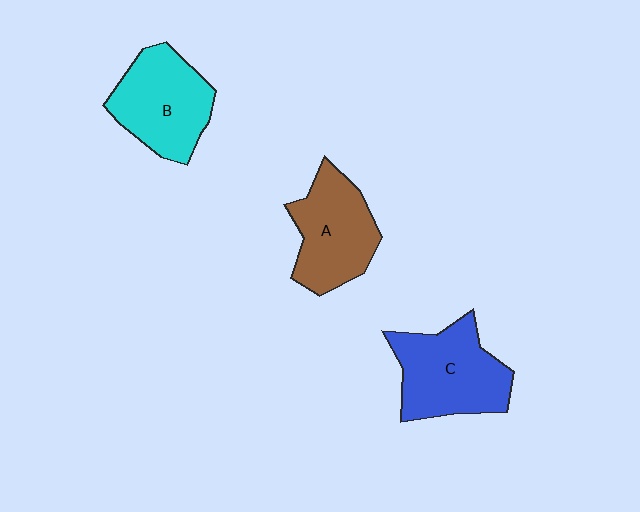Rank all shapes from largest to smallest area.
From largest to smallest: C (blue), B (cyan), A (brown).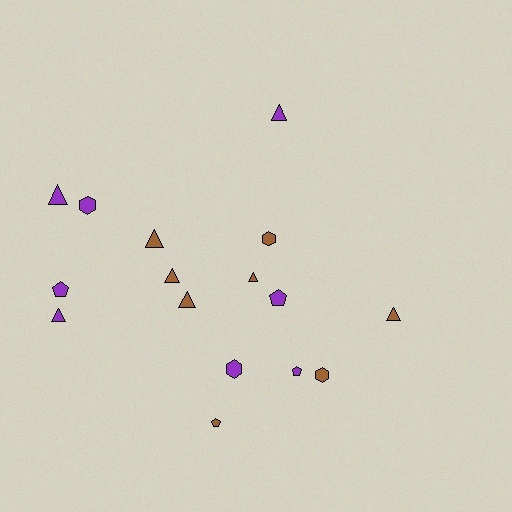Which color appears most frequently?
Brown, with 8 objects.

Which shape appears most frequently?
Triangle, with 8 objects.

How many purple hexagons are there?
There are 2 purple hexagons.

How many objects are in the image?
There are 16 objects.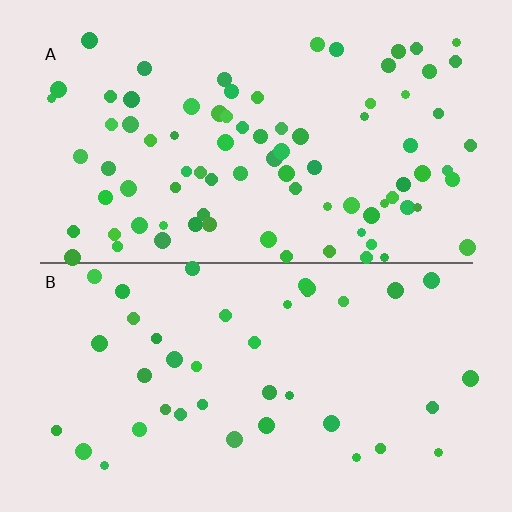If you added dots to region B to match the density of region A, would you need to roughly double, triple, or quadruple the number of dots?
Approximately double.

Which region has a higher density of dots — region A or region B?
A (the top).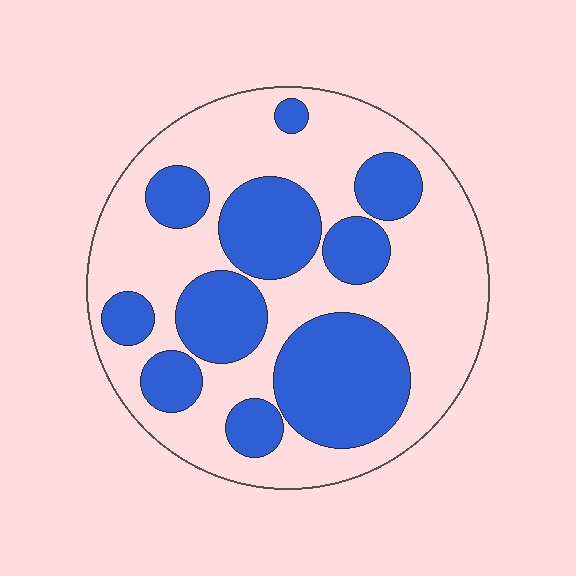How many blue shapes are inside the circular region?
10.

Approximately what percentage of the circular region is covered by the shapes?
Approximately 40%.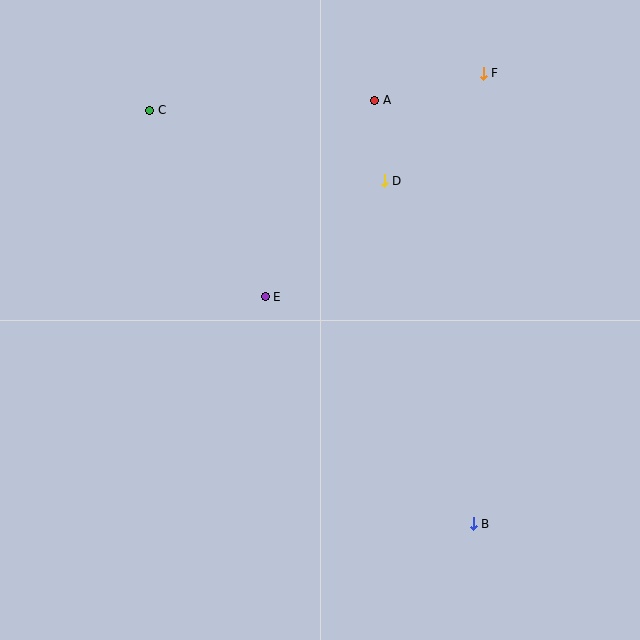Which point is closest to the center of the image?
Point E at (265, 297) is closest to the center.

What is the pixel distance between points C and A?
The distance between C and A is 225 pixels.